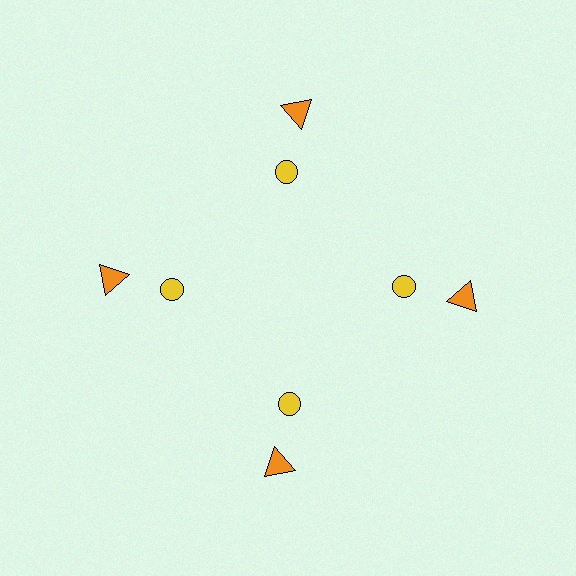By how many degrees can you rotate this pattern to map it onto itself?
The pattern maps onto itself every 90 degrees of rotation.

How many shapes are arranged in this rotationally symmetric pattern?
There are 8 shapes, arranged in 4 groups of 2.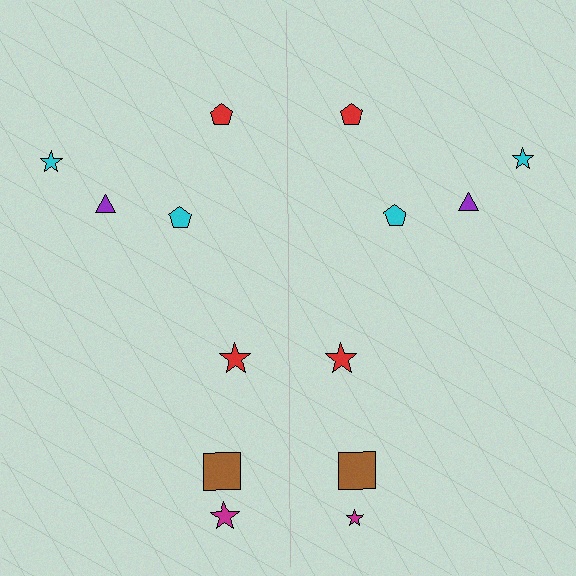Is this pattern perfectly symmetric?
No, the pattern is not perfectly symmetric. The magenta star on the right side has a different size than its mirror counterpart.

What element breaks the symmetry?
The magenta star on the right side has a different size than its mirror counterpart.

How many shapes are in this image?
There are 14 shapes in this image.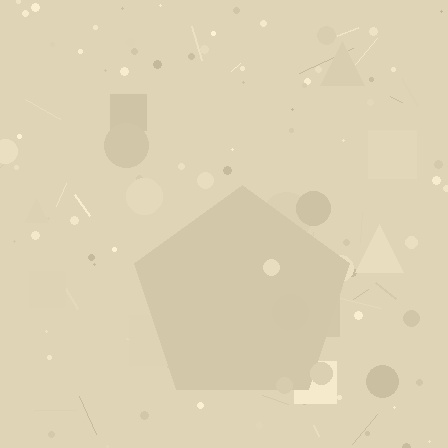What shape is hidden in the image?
A pentagon is hidden in the image.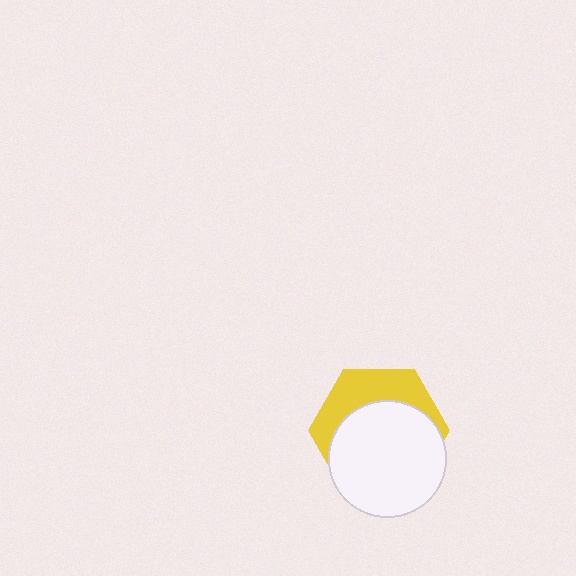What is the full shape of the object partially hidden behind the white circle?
The partially hidden object is a yellow hexagon.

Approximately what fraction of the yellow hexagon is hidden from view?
Roughly 64% of the yellow hexagon is hidden behind the white circle.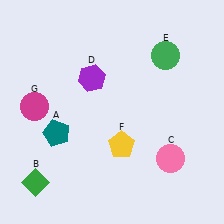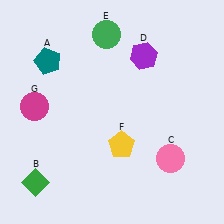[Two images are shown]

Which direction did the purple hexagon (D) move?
The purple hexagon (D) moved right.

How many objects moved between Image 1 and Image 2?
3 objects moved between the two images.